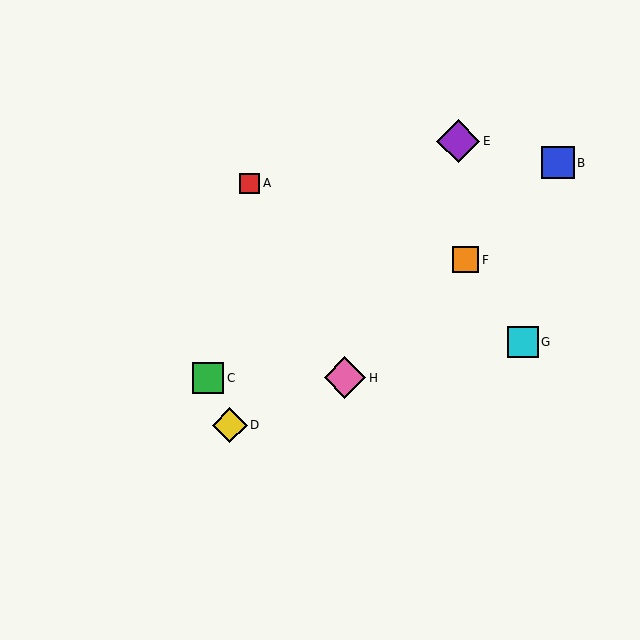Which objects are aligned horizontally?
Objects C, H are aligned horizontally.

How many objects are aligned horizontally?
2 objects (C, H) are aligned horizontally.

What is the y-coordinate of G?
Object G is at y≈342.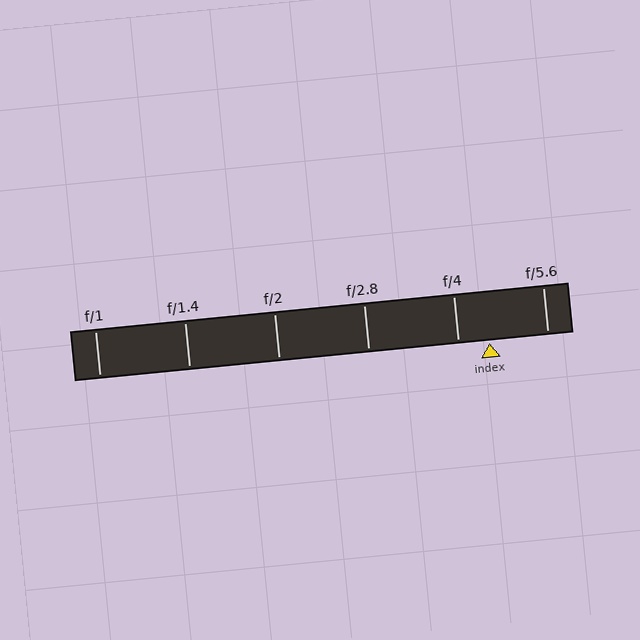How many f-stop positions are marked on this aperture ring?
There are 6 f-stop positions marked.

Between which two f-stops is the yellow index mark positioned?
The index mark is between f/4 and f/5.6.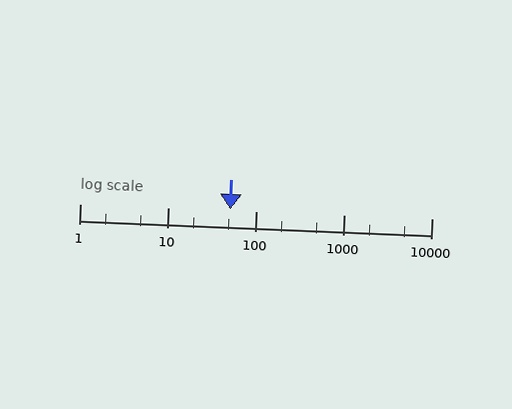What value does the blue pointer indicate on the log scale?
The pointer indicates approximately 51.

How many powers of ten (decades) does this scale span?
The scale spans 4 decades, from 1 to 10000.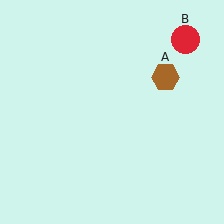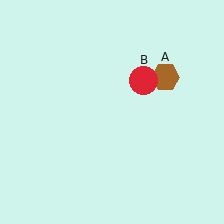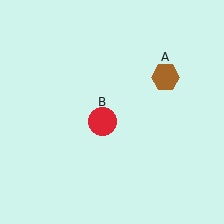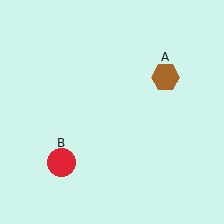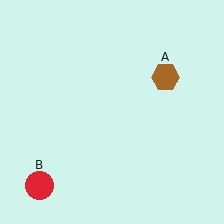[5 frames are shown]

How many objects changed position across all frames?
1 object changed position: red circle (object B).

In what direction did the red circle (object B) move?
The red circle (object B) moved down and to the left.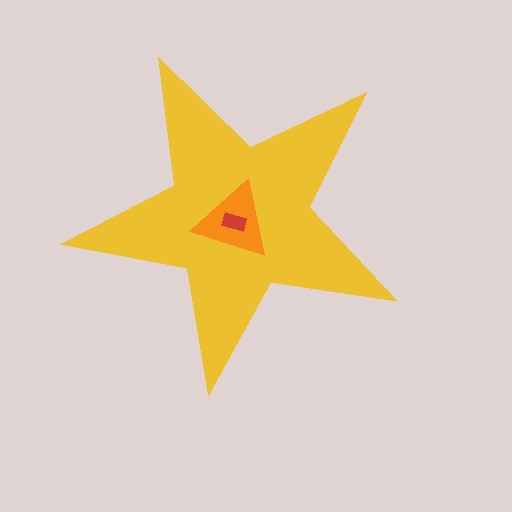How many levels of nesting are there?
3.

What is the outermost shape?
The yellow star.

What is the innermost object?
The red rectangle.